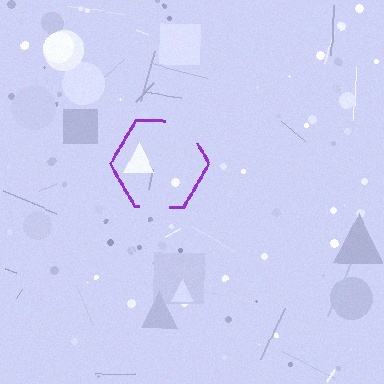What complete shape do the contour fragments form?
The contour fragments form a hexagon.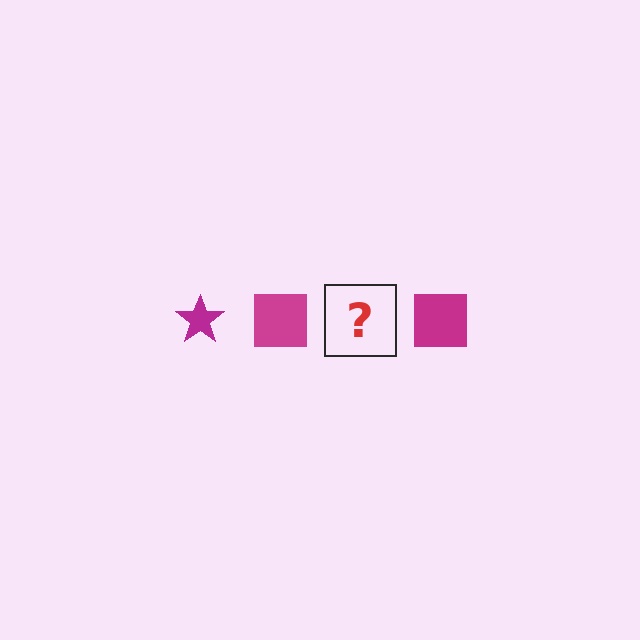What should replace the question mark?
The question mark should be replaced with a magenta star.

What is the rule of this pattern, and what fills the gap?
The rule is that the pattern cycles through star, square shapes in magenta. The gap should be filled with a magenta star.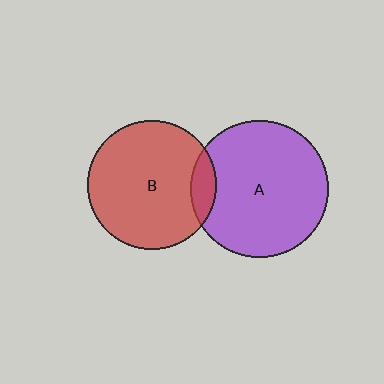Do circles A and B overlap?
Yes.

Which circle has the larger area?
Circle A (purple).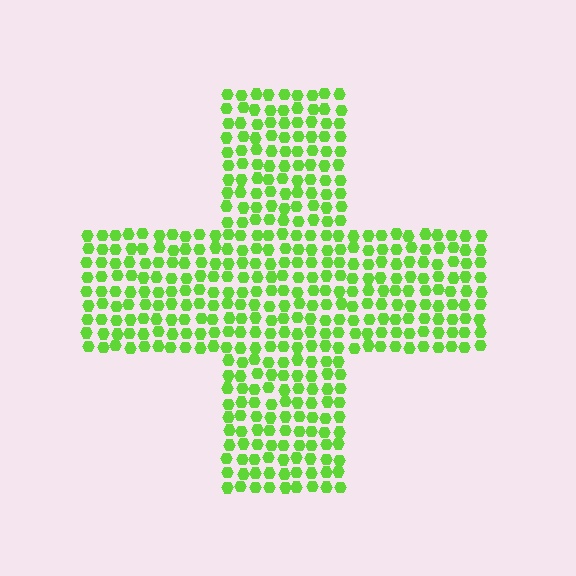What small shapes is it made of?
It is made of small hexagons.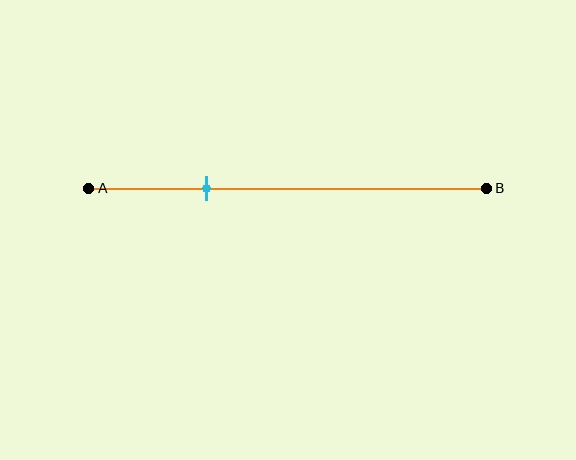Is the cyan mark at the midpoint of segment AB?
No, the mark is at about 30% from A, not at the 50% midpoint.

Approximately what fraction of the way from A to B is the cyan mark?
The cyan mark is approximately 30% of the way from A to B.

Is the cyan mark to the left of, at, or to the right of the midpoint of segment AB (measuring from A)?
The cyan mark is to the left of the midpoint of segment AB.